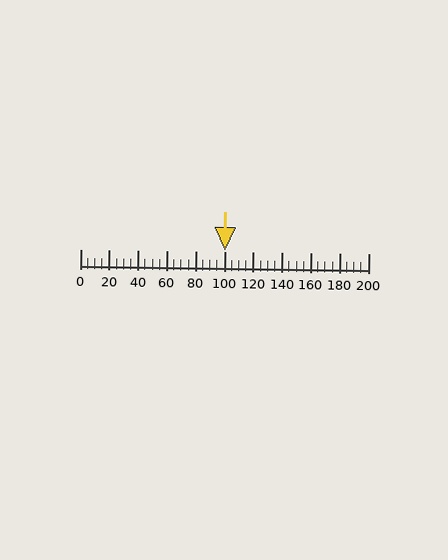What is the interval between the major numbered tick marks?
The major tick marks are spaced 20 units apart.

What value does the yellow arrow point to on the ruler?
The yellow arrow points to approximately 100.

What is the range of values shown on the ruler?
The ruler shows values from 0 to 200.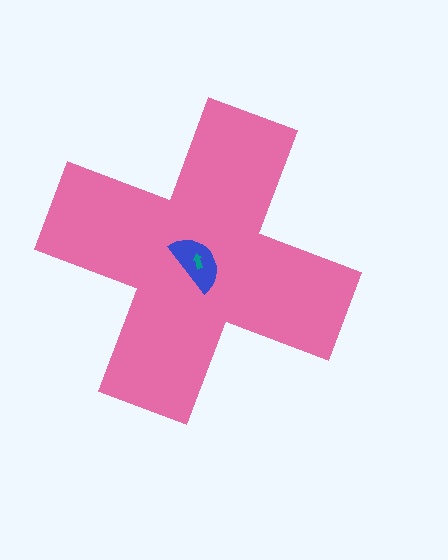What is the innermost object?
The teal arrow.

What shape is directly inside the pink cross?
The blue semicircle.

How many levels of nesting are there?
3.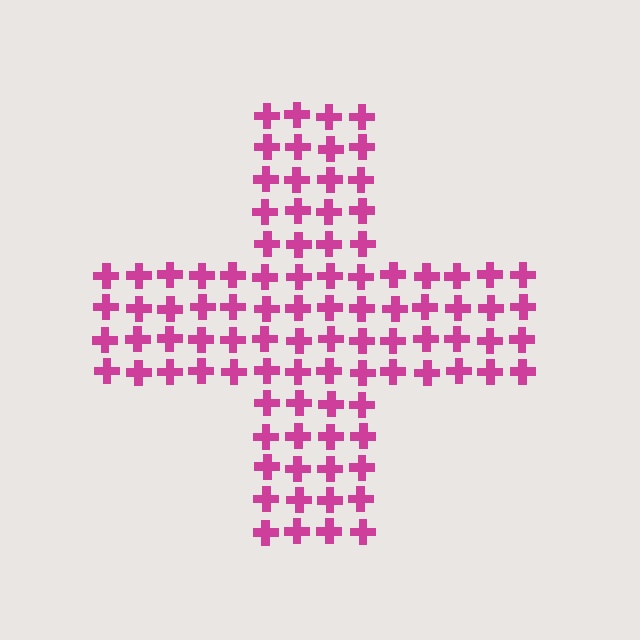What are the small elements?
The small elements are crosses.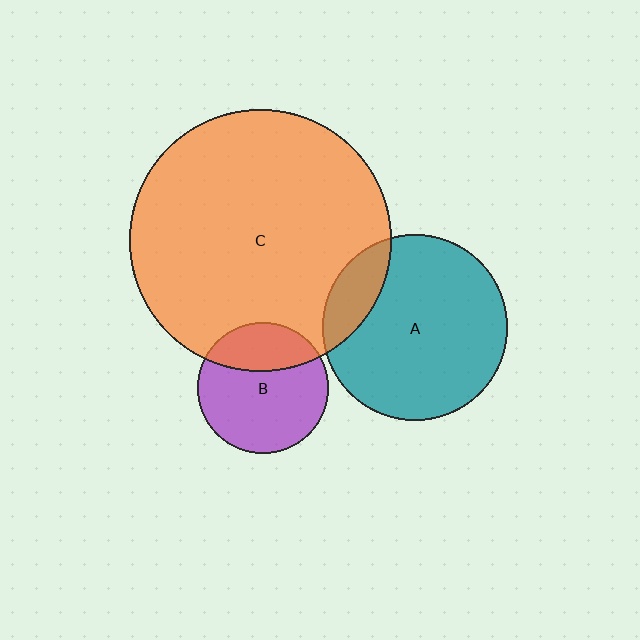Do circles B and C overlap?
Yes.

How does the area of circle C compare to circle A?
Approximately 2.0 times.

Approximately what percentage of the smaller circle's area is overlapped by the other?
Approximately 30%.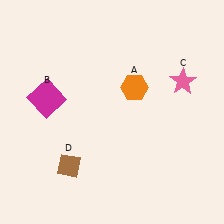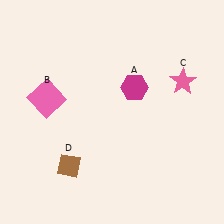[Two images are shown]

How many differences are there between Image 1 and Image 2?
There are 2 differences between the two images.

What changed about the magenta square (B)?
In Image 1, B is magenta. In Image 2, it changed to pink.